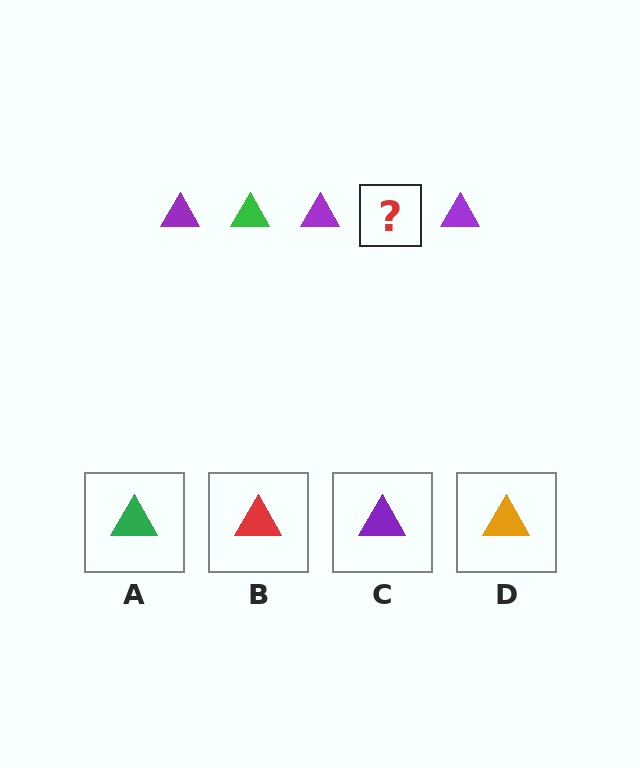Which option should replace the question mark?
Option A.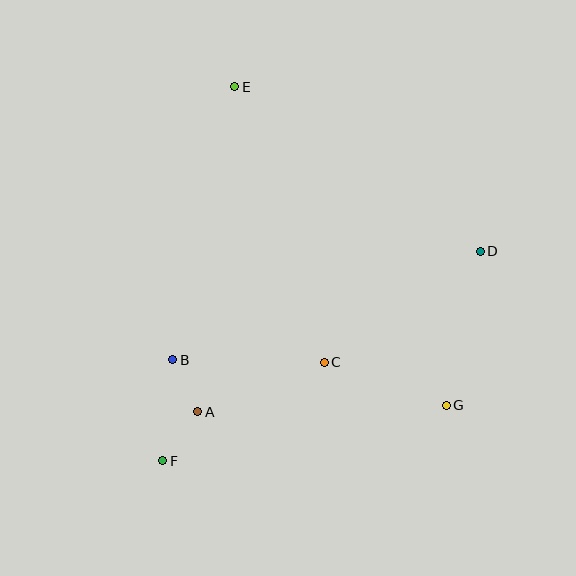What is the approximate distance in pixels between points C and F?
The distance between C and F is approximately 189 pixels.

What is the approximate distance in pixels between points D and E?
The distance between D and E is approximately 296 pixels.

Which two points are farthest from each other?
Points E and G are farthest from each other.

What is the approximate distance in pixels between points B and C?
The distance between B and C is approximately 152 pixels.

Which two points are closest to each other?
Points A and B are closest to each other.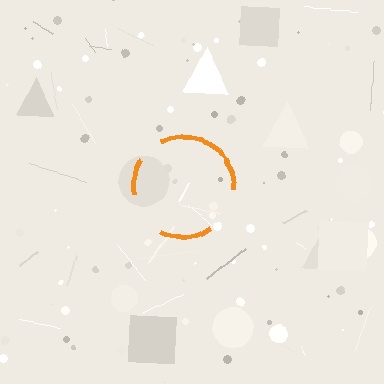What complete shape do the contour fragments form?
The contour fragments form a circle.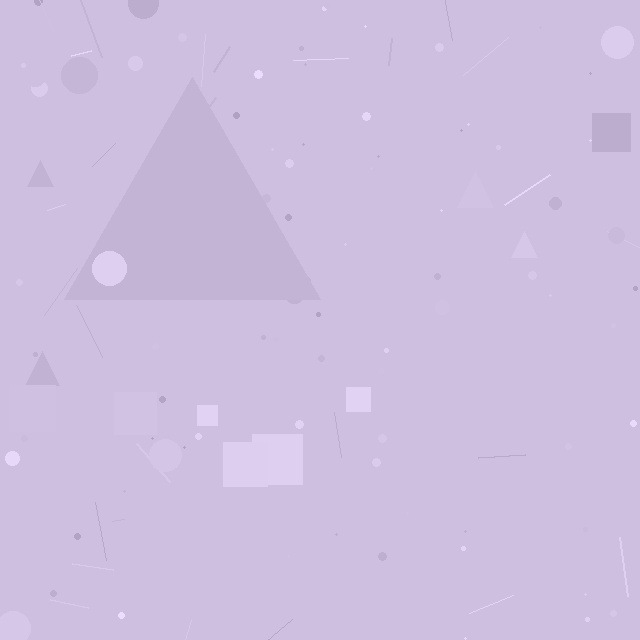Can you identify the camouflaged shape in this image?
The camouflaged shape is a triangle.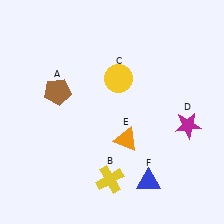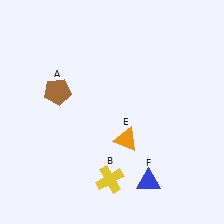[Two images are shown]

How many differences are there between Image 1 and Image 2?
There are 2 differences between the two images.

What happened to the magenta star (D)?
The magenta star (D) was removed in Image 2. It was in the bottom-right area of Image 1.